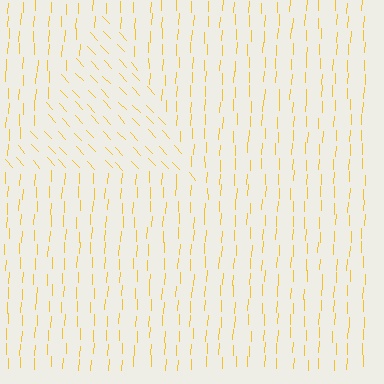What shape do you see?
I see a triangle.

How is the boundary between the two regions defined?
The boundary is defined purely by a change in line orientation (approximately 45 degrees difference). All lines are the same color and thickness.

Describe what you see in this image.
The image is filled with small yellow line segments. A triangle region in the image has lines oriented differently from the surrounding lines, creating a visible texture boundary.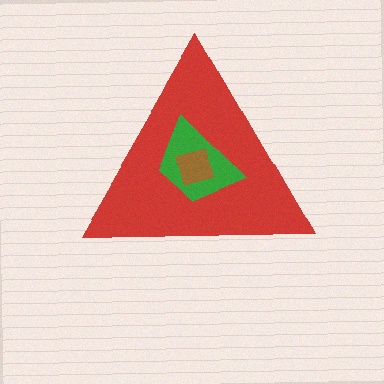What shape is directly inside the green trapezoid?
The brown square.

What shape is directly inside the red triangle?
The green trapezoid.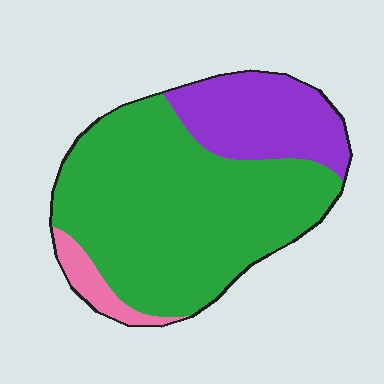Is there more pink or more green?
Green.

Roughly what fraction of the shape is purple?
Purple takes up about one quarter (1/4) of the shape.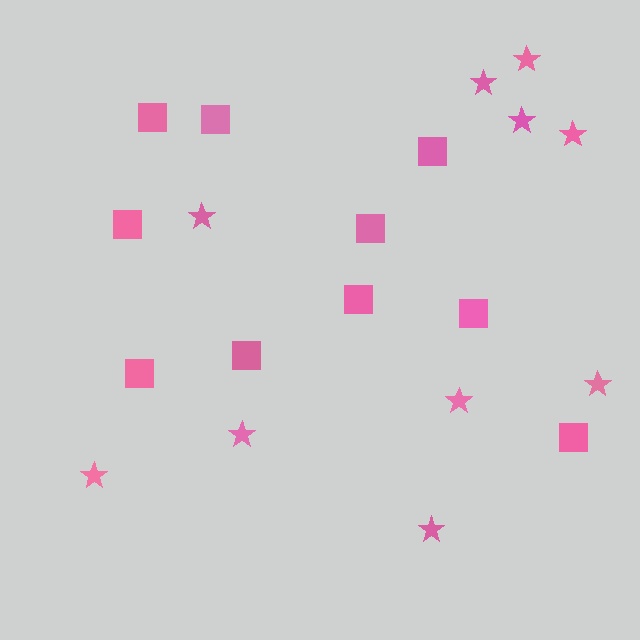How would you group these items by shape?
There are 2 groups: one group of stars (10) and one group of squares (10).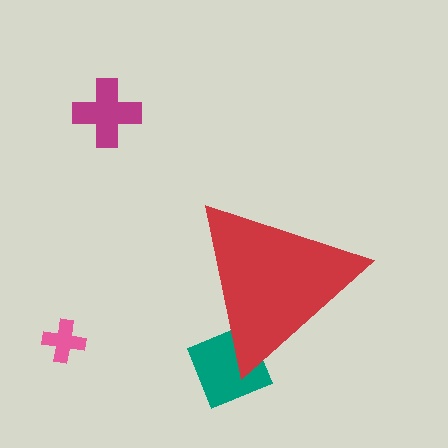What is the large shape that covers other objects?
A red triangle.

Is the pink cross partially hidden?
No, the pink cross is fully visible.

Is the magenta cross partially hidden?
No, the magenta cross is fully visible.